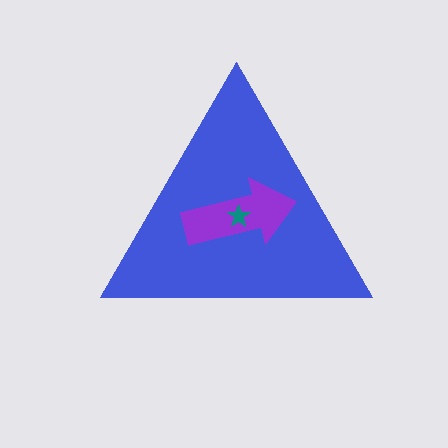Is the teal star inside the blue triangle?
Yes.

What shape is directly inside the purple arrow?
The teal star.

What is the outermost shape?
The blue triangle.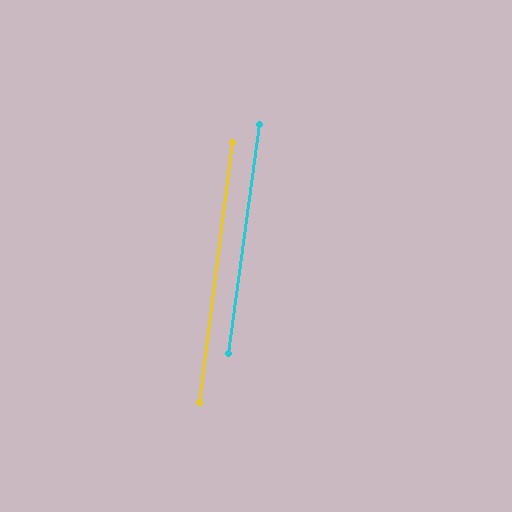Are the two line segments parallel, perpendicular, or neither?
Parallel — their directions differ by only 0.5°.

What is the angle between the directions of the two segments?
Approximately 1 degree.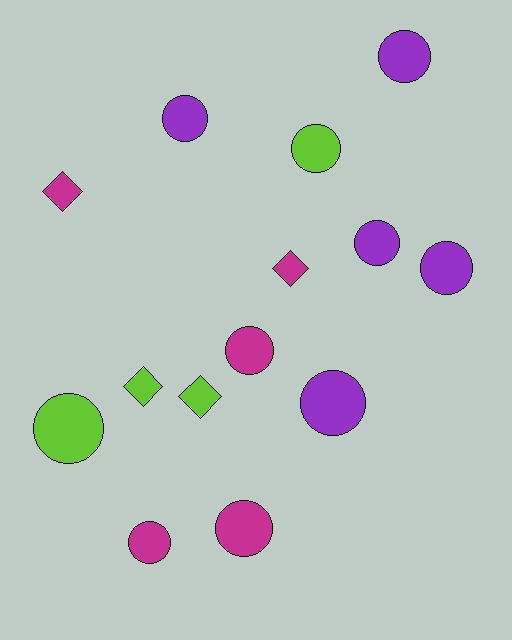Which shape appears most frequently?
Circle, with 10 objects.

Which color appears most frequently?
Purple, with 5 objects.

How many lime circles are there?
There are 2 lime circles.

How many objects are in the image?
There are 14 objects.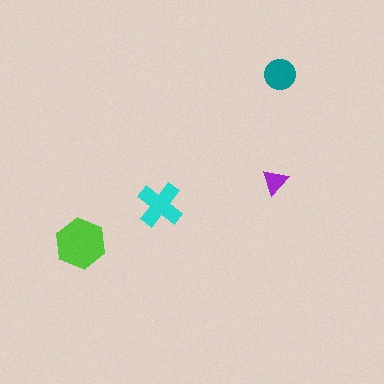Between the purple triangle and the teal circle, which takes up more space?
The teal circle.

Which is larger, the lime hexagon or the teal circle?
The lime hexagon.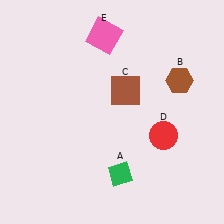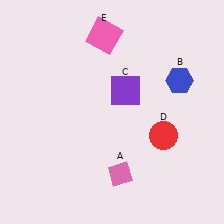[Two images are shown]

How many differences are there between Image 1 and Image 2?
There are 3 differences between the two images.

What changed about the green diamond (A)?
In Image 1, A is green. In Image 2, it changed to pink.